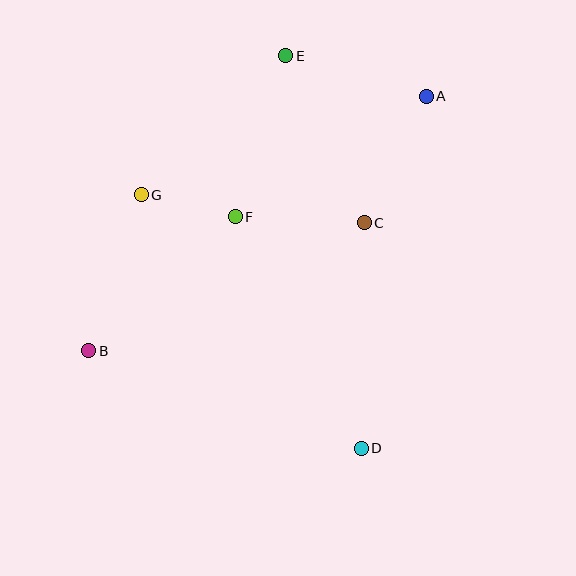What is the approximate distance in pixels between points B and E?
The distance between B and E is approximately 355 pixels.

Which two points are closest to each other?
Points F and G are closest to each other.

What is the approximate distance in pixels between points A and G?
The distance between A and G is approximately 302 pixels.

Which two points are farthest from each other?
Points A and B are farthest from each other.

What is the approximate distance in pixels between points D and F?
The distance between D and F is approximately 264 pixels.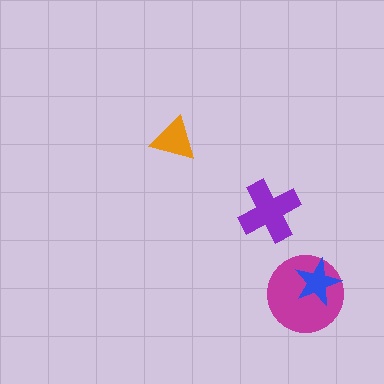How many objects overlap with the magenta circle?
1 object overlaps with the magenta circle.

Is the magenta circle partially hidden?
Yes, it is partially covered by another shape.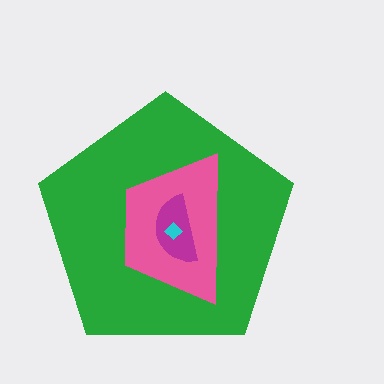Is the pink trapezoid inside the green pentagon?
Yes.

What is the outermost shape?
The green pentagon.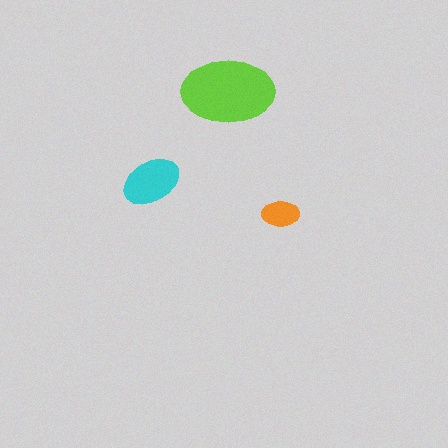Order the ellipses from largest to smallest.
the lime one, the cyan one, the orange one.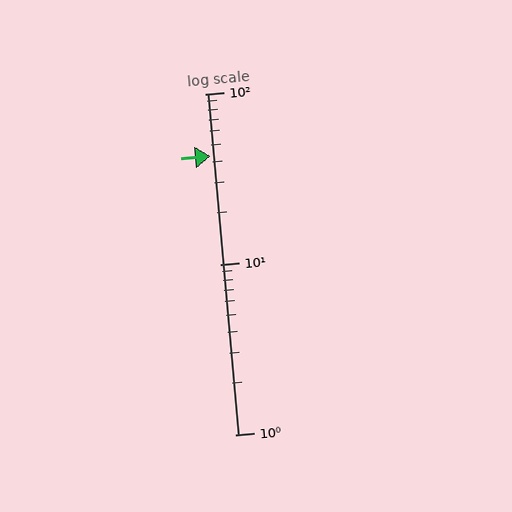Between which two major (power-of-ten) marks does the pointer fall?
The pointer is between 10 and 100.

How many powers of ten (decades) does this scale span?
The scale spans 2 decades, from 1 to 100.